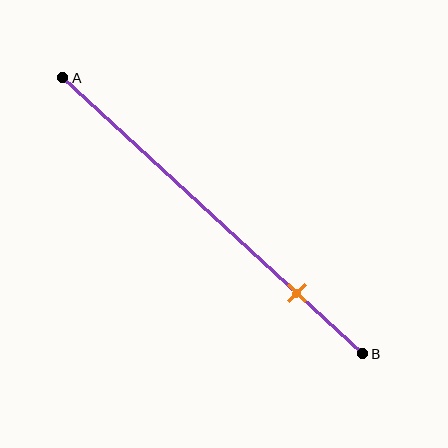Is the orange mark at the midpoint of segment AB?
No, the mark is at about 80% from A, not at the 50% midpoint.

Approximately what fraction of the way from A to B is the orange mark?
The orange mark is approximately 80% of the way from A to B.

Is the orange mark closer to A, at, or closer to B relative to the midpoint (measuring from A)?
The orange mark is closer to point B than the midpoint of segment AB.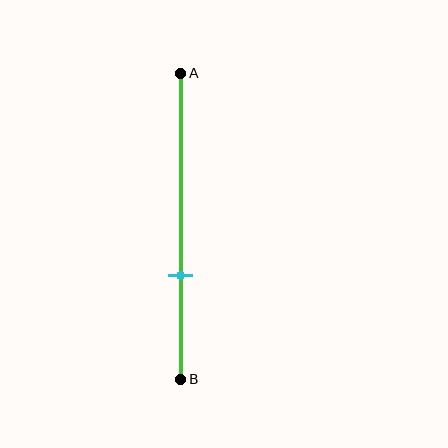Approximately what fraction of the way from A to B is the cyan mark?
The cyan mark is approximately 65% of the way from A to B.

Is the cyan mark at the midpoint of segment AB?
No, the mark is at about 65% from A, not at the 50% midpoint.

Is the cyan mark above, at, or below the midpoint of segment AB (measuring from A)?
The cyan mark is below the midpoint of segment AB.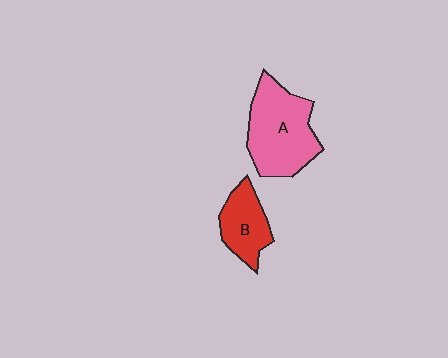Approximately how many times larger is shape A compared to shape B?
Approximately 1.8 times.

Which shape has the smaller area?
Shape B (red).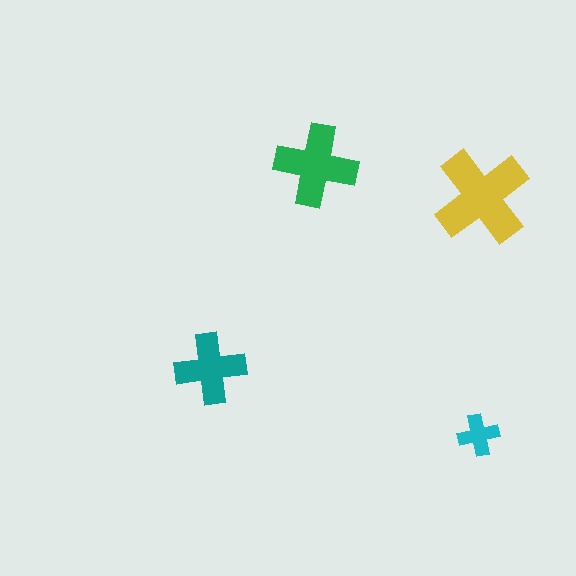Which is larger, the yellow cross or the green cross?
The yellow one.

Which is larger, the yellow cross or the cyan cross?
The yellow one.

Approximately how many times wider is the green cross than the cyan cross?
About 2 times wider.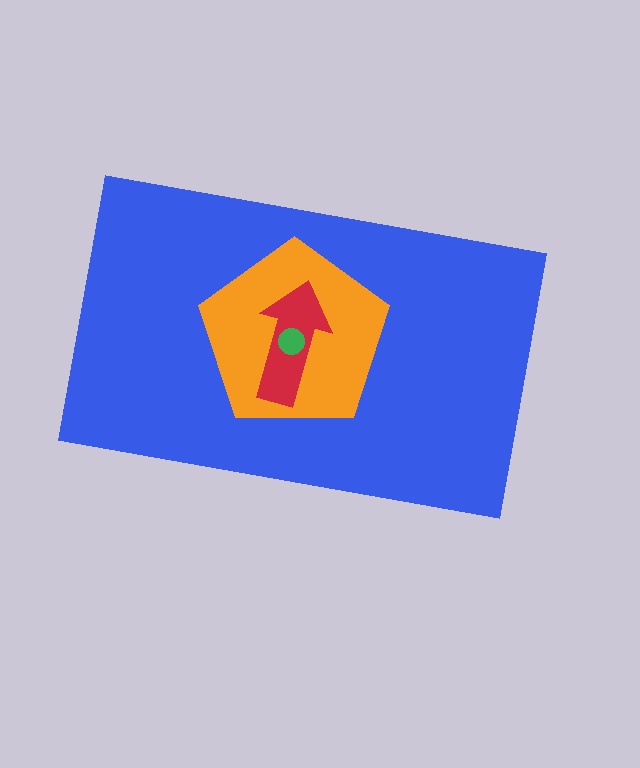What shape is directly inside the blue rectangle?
The orange pentagon.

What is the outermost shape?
The blue rectangle.